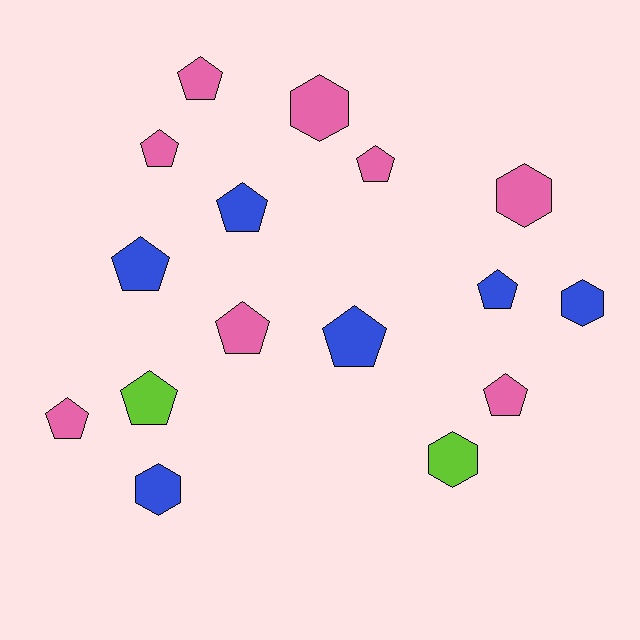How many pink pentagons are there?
There are 6 pink pentagons.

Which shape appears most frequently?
Pentagon, with 11 objects.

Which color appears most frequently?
Pink, with 8 objects.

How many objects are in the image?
There are 16 objects.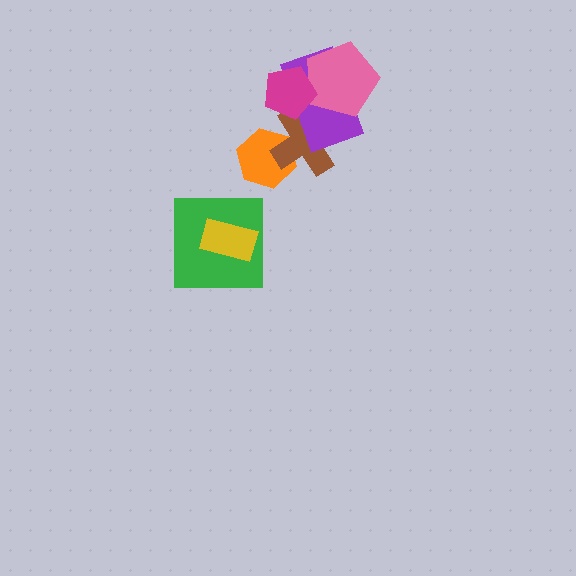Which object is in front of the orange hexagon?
The brown cross is in front of the orange hexagon.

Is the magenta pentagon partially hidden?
No, no other shape covers it.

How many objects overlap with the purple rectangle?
3 objects overlap with the purple rectangle.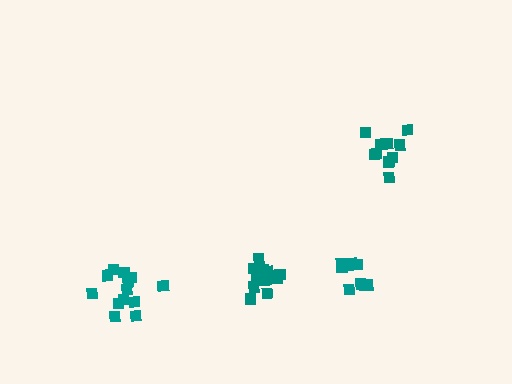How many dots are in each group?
Group 1: 14 dots, Group 2: 11 dots, Group 3: 9 dots, Group 4: 14 dots (48 total).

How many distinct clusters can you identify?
There are 4 distinct clusters.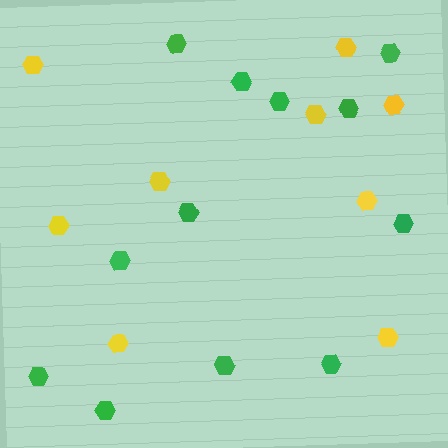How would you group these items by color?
There are 2 groups: one group of yellow hexagons (9) and one group of green hexagons (12).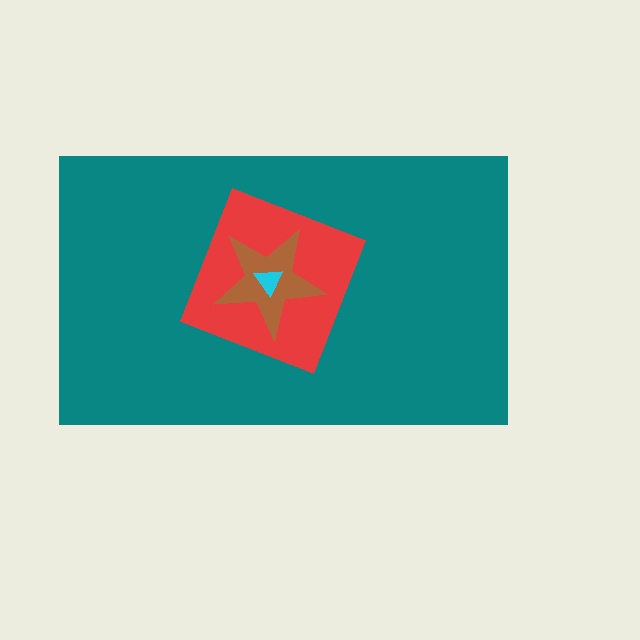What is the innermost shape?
The cyan triangle.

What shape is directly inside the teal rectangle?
The red square.